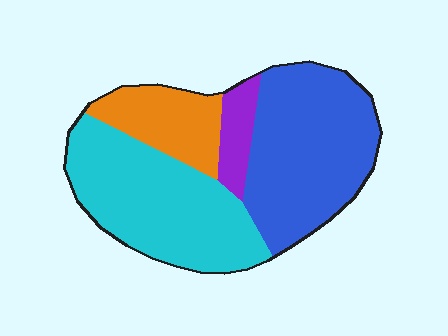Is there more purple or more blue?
Blue.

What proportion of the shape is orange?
Orange covers about 15% of the shape.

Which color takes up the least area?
Purple, at roughly 5%.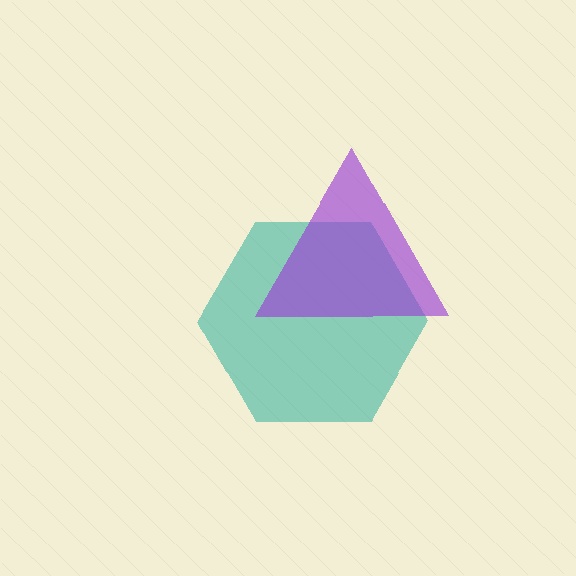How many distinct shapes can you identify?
There are 2 distinct shapes: a teal hexagon, a purple triangle.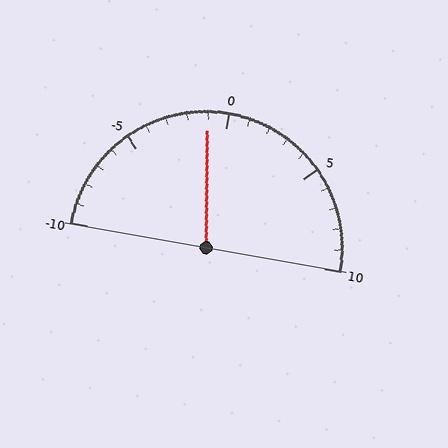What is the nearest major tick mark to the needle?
The nearest major tick mark is 0.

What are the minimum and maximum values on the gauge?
The gauge ranges from -10 to 10.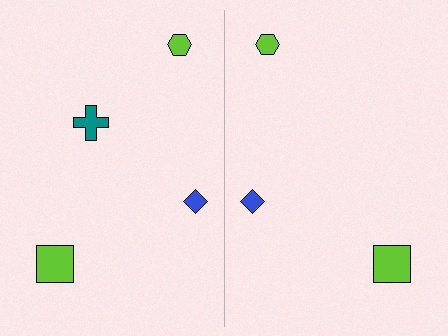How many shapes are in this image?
There are 7 shapes in this image.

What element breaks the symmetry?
A teal cross is missing from the right side.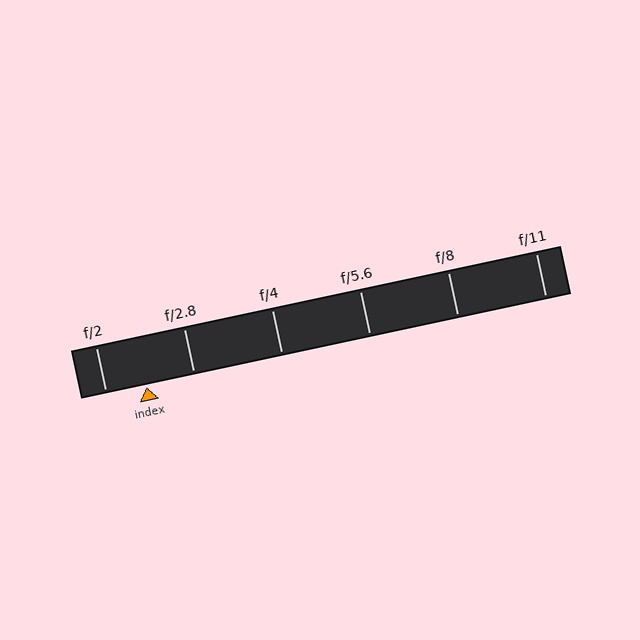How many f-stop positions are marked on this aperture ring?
There are 6 f-stop positions marked.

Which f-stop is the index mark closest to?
The index mark is closest to f/2.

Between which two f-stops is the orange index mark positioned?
The index mark is between f/2 and f/2.8.